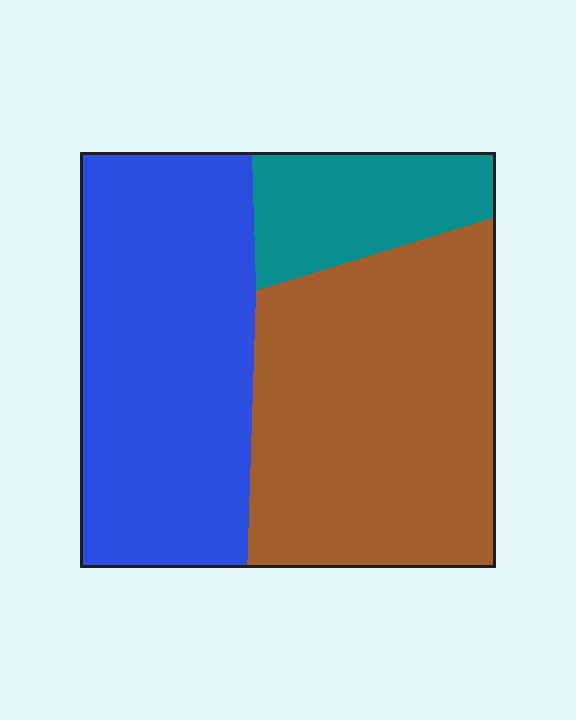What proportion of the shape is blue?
Blue takes up between a quarter and a half of the shape.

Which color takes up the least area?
Teal, at roughly 15%.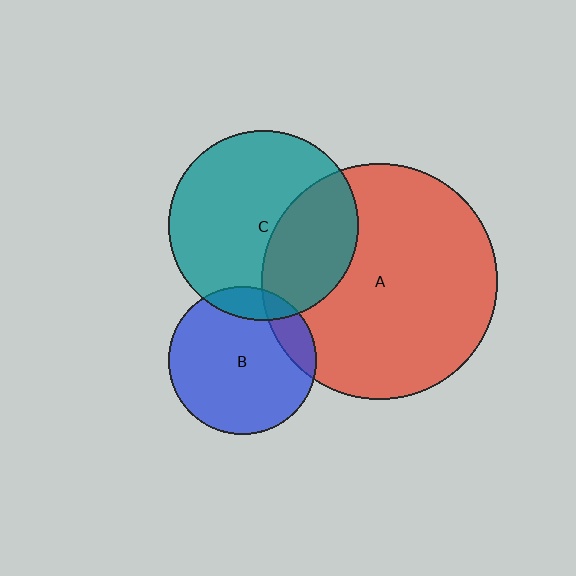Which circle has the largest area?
Circle A (red).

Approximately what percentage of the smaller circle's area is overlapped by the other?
Approximately 35%.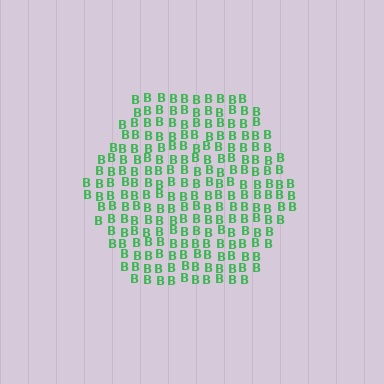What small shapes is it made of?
It is made of small letter B's.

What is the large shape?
The large shape is a hexagon.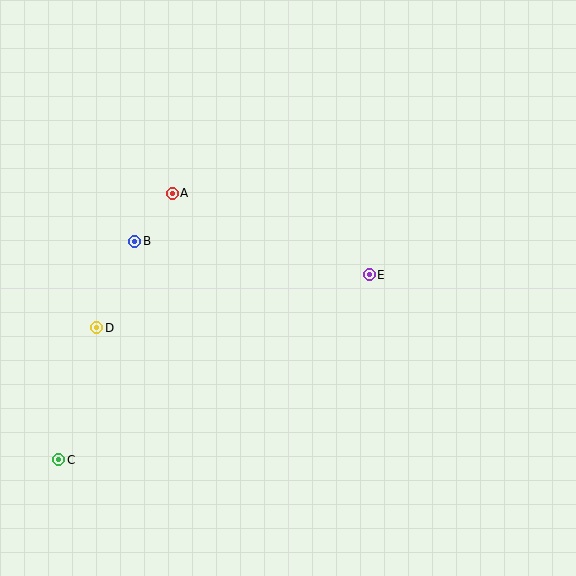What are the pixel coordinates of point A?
Point A is at (172, 193).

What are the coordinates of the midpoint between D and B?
The midpoint between D and B is at (116, 284).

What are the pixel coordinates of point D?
Point D is at (97, 328).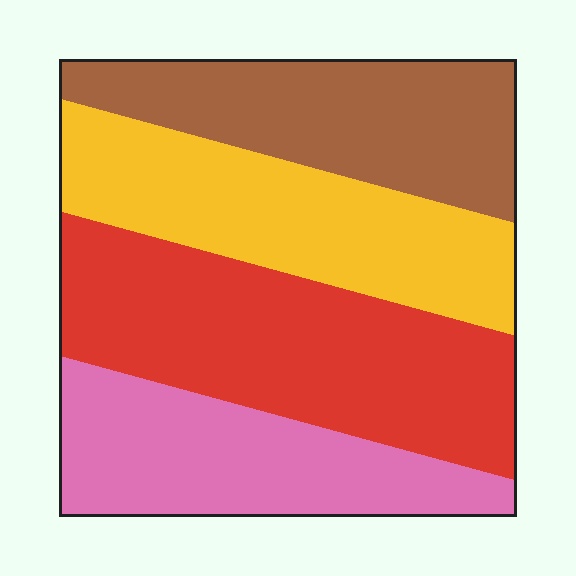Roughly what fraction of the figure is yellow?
Yellow takes up between a sixth and a third of the figure.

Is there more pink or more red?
Red.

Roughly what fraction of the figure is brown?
Brown covers about 20% of the figure.